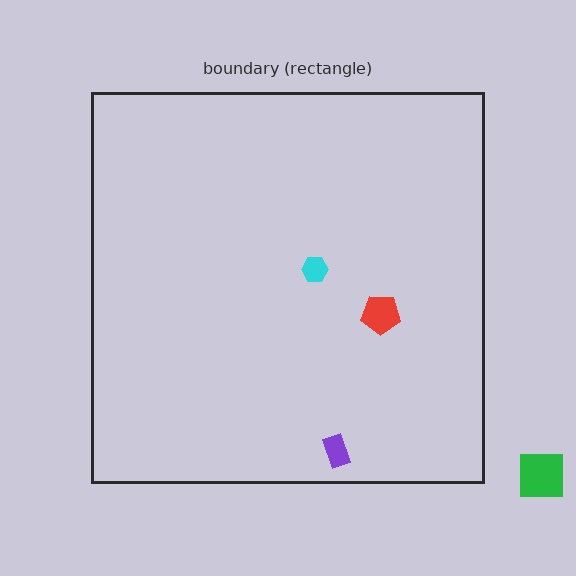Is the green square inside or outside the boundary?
Outside.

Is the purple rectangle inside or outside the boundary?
Inside.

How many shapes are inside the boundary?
3 inside, 1 outside.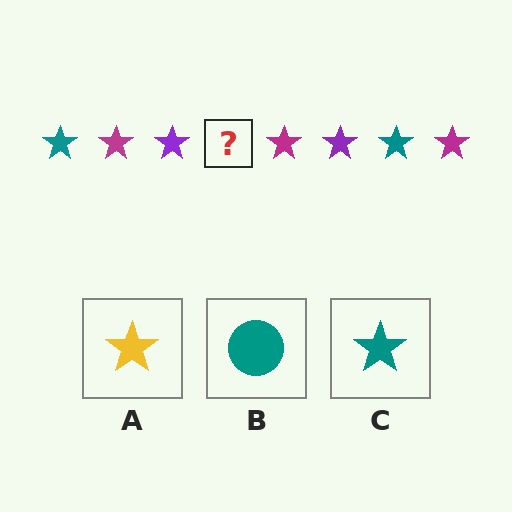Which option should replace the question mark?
Option C.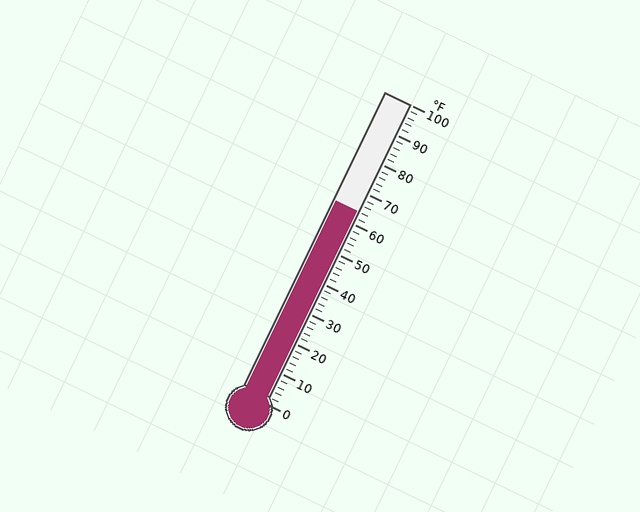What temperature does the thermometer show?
The thermometer shows approximately 64°F.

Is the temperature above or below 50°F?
The temperature is above 50°F.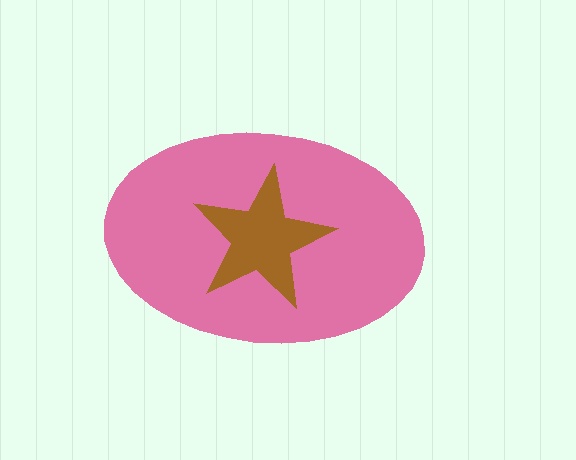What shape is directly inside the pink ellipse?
The brown star.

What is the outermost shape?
The pink ellipse.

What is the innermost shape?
The brown star.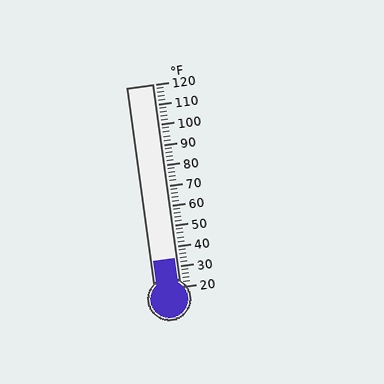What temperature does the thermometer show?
The thermometer shows approximately 34°F.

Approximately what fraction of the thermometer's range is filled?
The thermometer is filled to approximately 15% of its range.